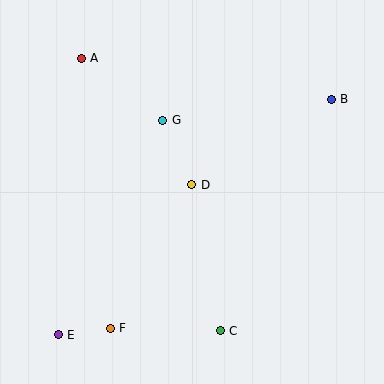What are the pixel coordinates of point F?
Point F is at (110, 328).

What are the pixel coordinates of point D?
Point D is at (192, 185).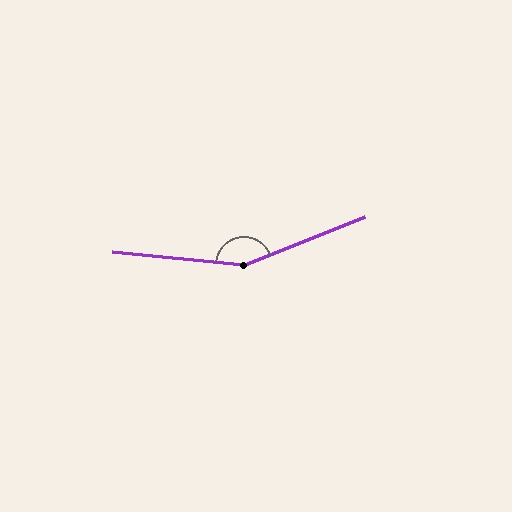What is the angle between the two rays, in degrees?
Approximately 153 degrees.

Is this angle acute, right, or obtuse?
It is obtuse.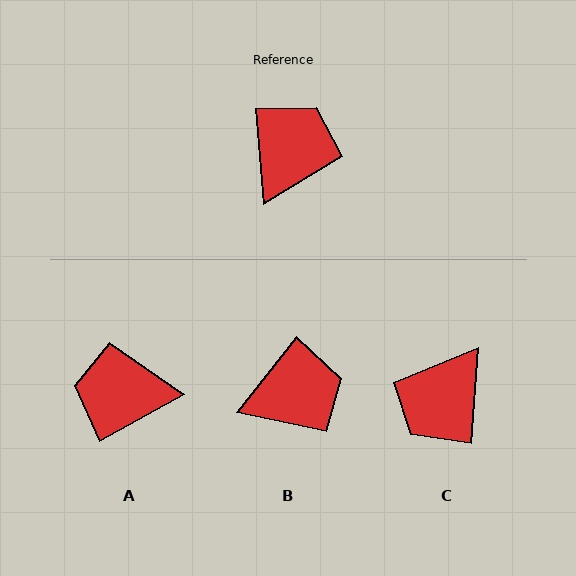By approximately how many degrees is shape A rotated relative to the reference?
Approximately 114 degrees counter-clockwise.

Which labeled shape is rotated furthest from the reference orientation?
C, about 171 degrees away.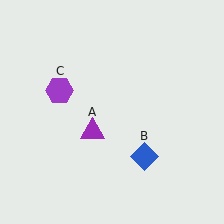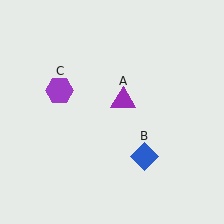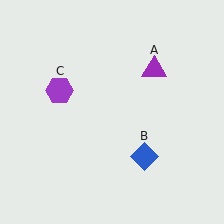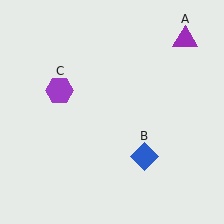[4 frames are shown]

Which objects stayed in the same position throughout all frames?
Blue diamond (object B) and purple hexagon (object C) remained stationary.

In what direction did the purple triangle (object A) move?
The purple triangle (object A) moved up and to the right.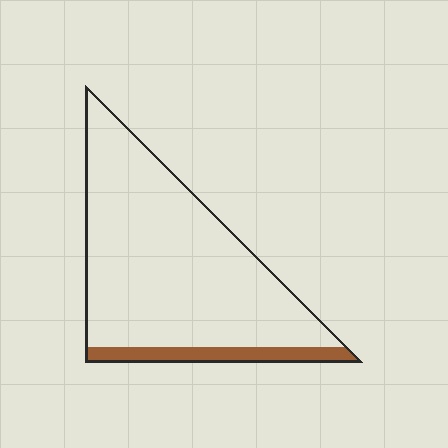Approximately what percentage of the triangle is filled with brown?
Approximately 10%.